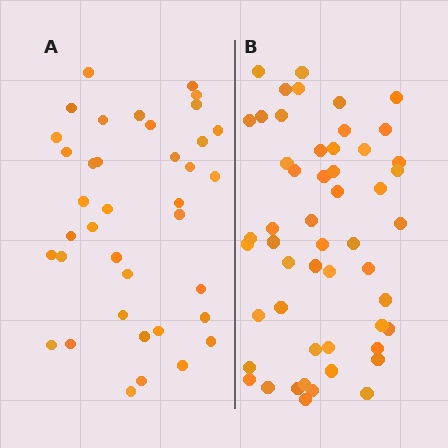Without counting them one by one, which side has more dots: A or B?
Region B (the right region) has more dots.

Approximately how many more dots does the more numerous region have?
Region B has approximately 15 more dots than region A.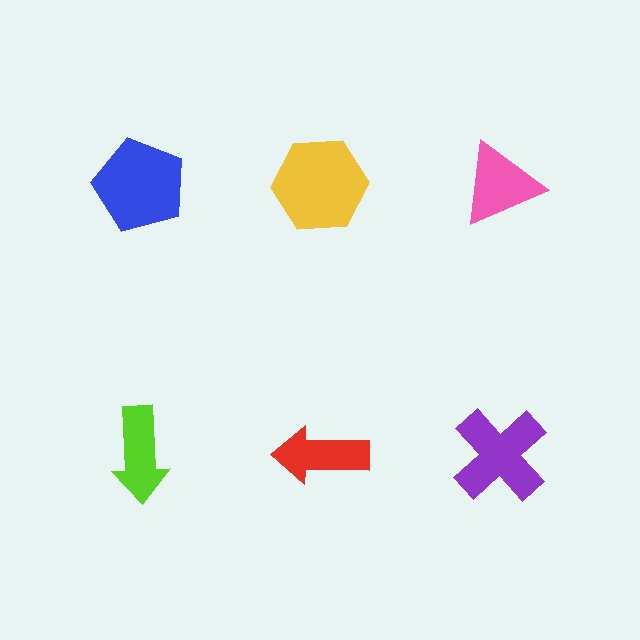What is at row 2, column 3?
A purple cross.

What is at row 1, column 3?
A pink triangle.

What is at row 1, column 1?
A blue pentagon.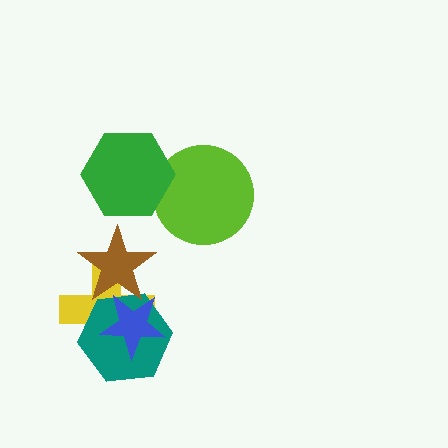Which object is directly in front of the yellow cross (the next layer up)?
The teal hexagon is directly in front of the yellow cross.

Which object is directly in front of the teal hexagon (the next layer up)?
The blue star is directly in front of the teal hexagon.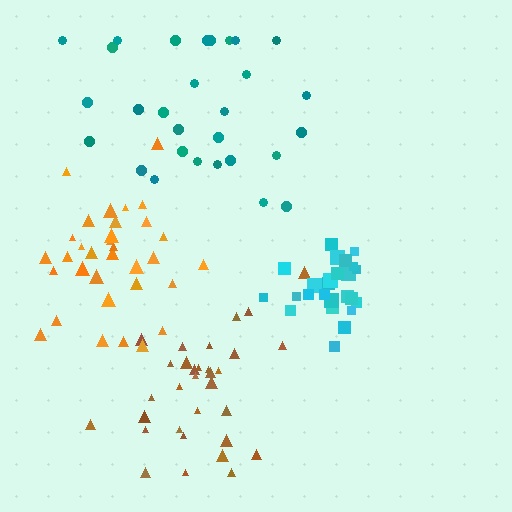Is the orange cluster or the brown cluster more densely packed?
Orange.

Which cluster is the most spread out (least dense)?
Teal.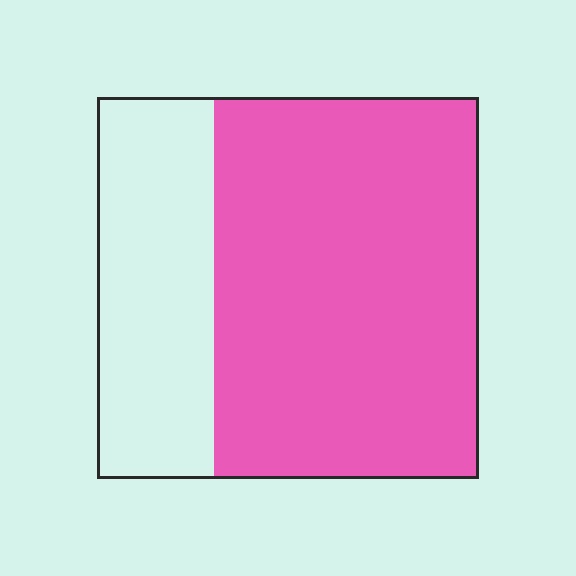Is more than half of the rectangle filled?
Yes.